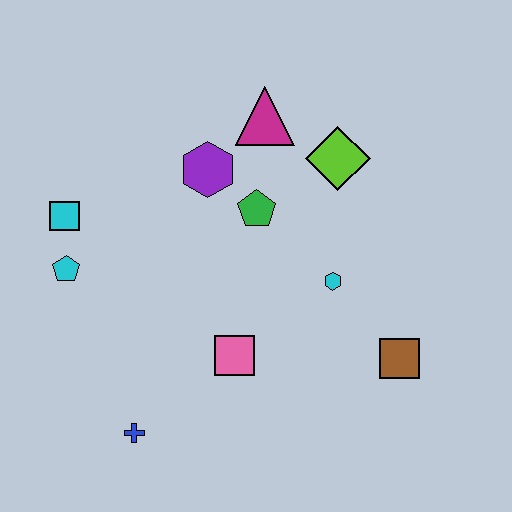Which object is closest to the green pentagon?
The purple hexagon is closest to the green pentagon.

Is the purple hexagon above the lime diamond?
No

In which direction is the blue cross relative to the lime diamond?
The blue cross is below the lime diamond.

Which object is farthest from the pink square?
The magenta triangle is farthest from the pink square.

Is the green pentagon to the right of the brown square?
No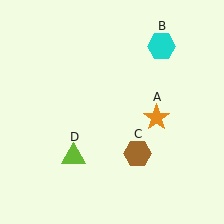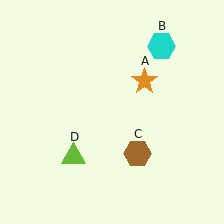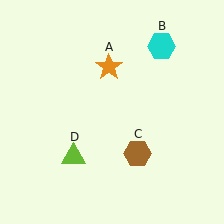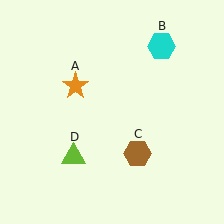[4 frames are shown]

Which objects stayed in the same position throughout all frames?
Cyan hexagon (object B) and brown hexagon (object C) and lime triangle (object D) remained stationary.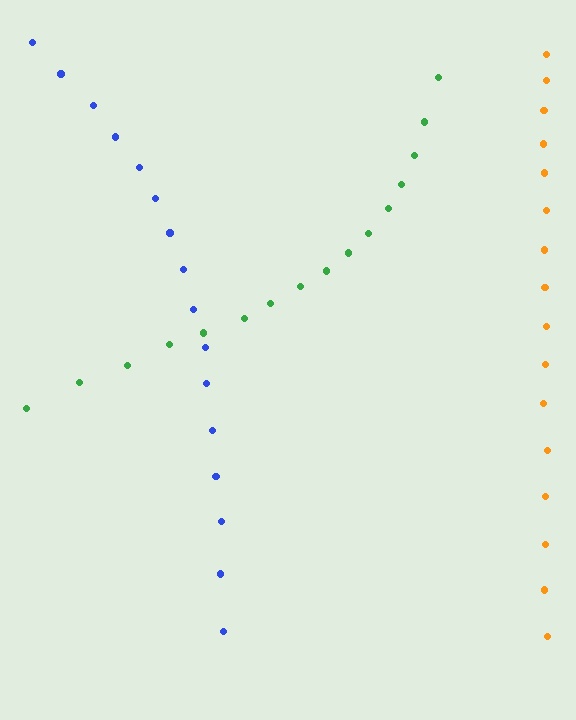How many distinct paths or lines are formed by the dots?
There are 3 distinct paths.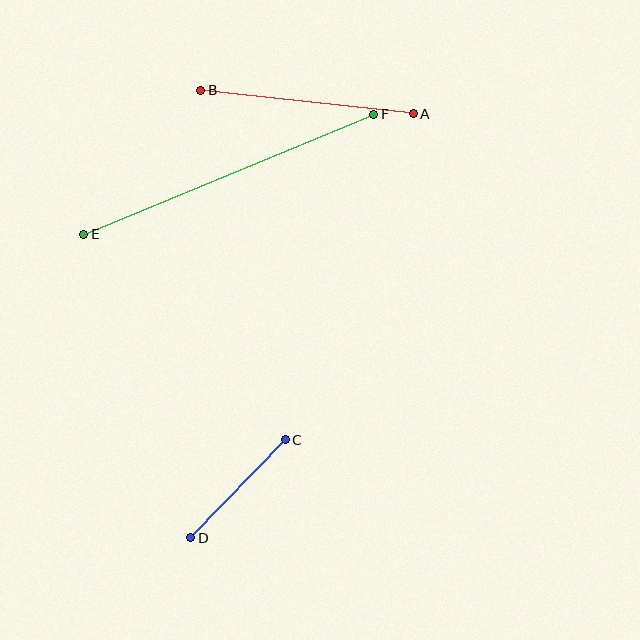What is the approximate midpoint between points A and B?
The midpoint is at approximately (307, 102) pixels.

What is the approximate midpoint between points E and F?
The midpoint is at approximately (229, 174) pixels.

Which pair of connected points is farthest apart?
Points E and F are farthest apart.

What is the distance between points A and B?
The distance is approximately 214 pixels.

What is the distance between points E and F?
The distance is approximately 314 pixels.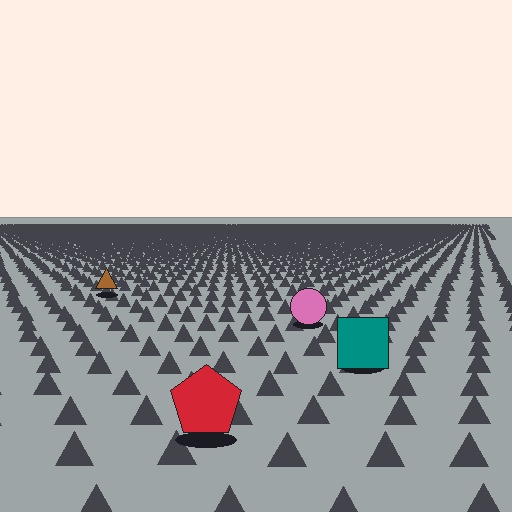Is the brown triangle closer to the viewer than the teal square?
No. The teal square is closer — you can tell from the texture gradient: the ground texture is coarser near it.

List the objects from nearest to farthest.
From nearest to farthest: the red pentagon, the teal square, the pink circle, the brown triangle.